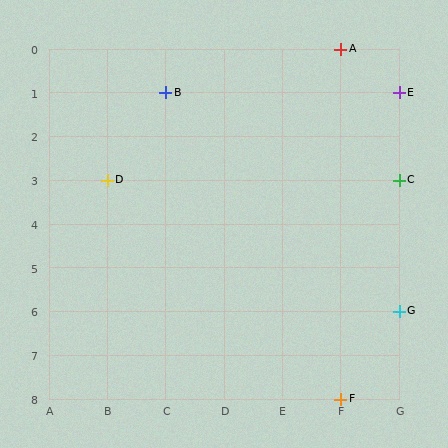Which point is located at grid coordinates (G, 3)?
Point C is at (G, 3).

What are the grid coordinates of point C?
Point C is at grid coordinates (G, 3).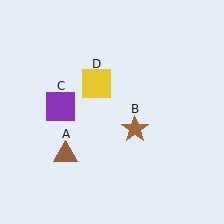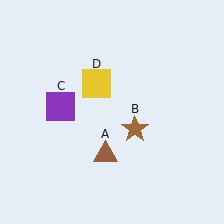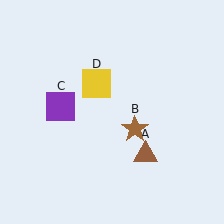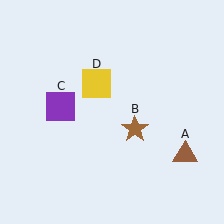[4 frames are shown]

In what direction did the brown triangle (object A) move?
The brown triangle (object A) moved right.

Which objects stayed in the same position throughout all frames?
Brown star (object B) and purple square (object C) and yellow square (object D) remained stationary.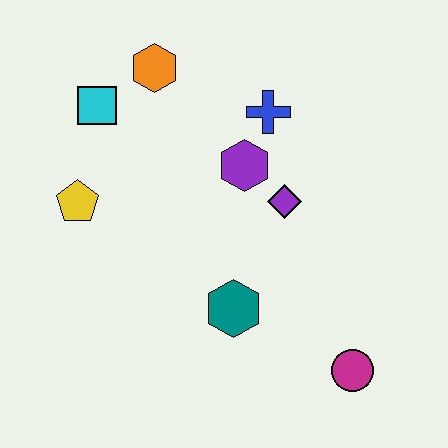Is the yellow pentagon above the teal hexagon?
Yes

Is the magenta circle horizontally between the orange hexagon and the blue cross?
No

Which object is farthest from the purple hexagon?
The magenta circle is farthest from the purple hexagon.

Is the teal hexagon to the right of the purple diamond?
No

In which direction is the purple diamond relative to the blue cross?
The purple diamond is below the blue cross.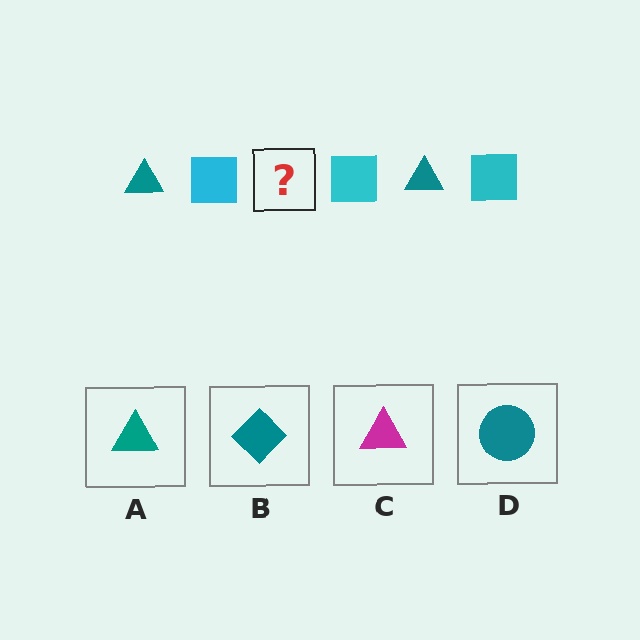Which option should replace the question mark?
Option A.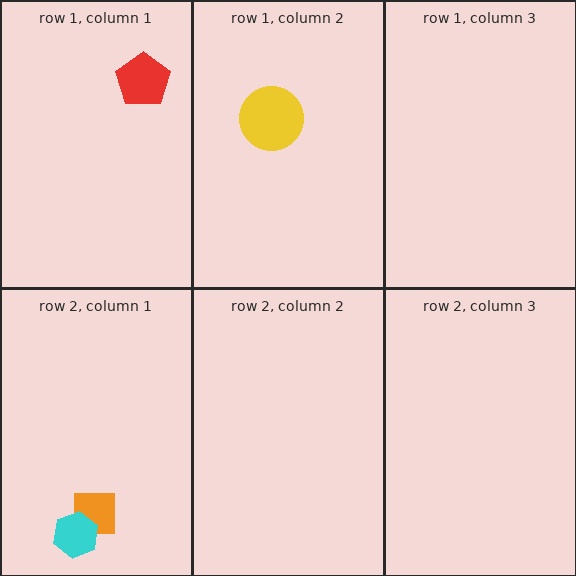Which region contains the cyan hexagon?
The row 2, column 1 region.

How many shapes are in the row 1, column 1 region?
1.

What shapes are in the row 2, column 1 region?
The orange square, the cyan hexagon.